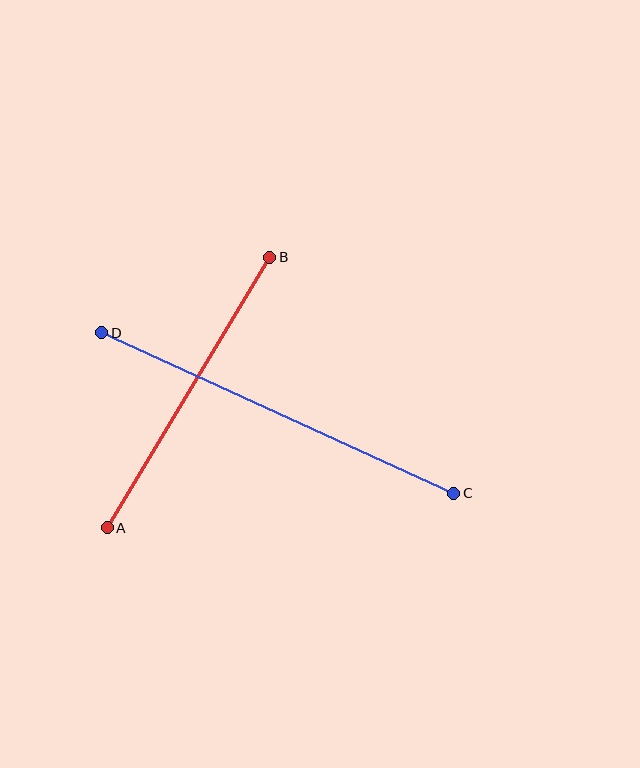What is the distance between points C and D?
The distance is approximately 387 pixels.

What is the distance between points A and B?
The distance is approximately 316 pixels.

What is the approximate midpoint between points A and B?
The midpoint is at approximately (188, 392) pixels.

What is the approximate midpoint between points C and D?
The midpoint is at approximately (278, 413) pixels.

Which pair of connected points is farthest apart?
Points C and D are farthest apart.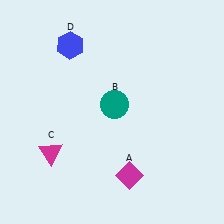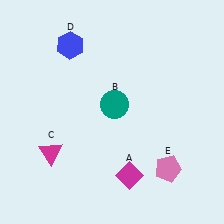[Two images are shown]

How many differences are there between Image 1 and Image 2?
There is 1 difference between the two images.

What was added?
A pink pentagon (E) was added in Image 2.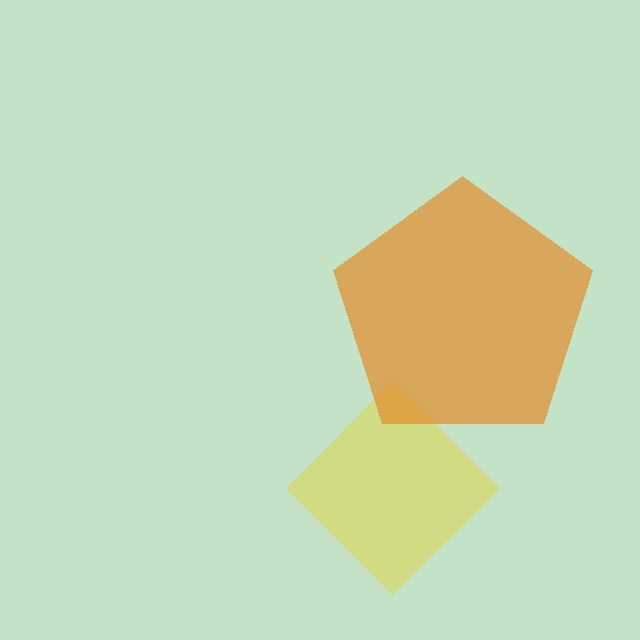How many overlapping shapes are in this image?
There are 2 overlapping shapes in the image.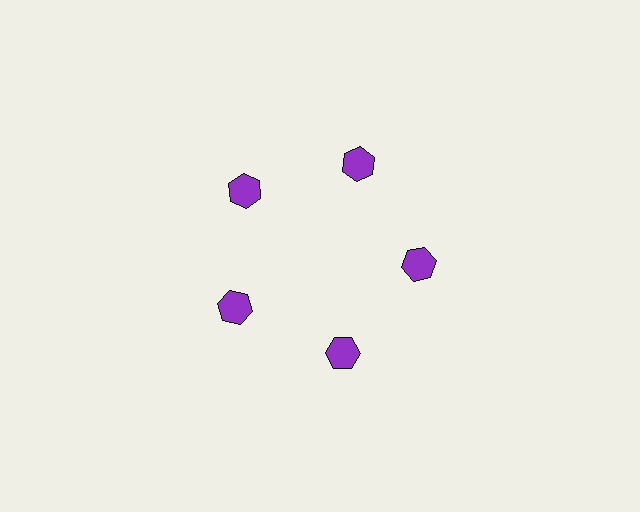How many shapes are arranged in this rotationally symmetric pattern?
There are 5 shapes, arranged in 5 groups of 1.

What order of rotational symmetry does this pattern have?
This pattern has 5-fold rotational symmetry.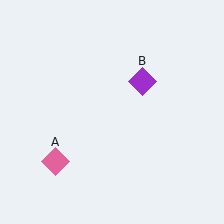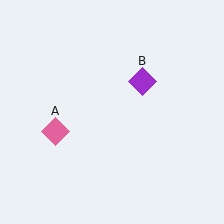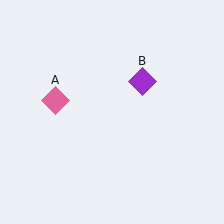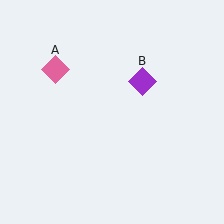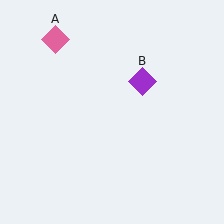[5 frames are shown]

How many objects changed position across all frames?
1 object changed position: pink diamond (object A).